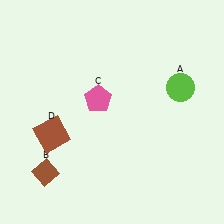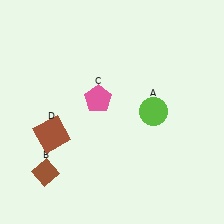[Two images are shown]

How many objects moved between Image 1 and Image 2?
1 object moved between the two images.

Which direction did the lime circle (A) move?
The lime circle (A) moved left.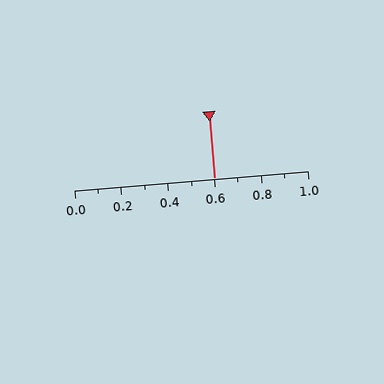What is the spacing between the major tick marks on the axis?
The major ticks are spaced 0.2 apart.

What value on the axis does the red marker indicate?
The marker indicates approximately 0.6.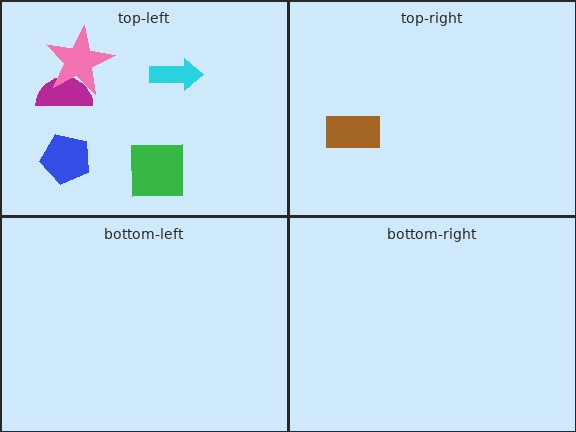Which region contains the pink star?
The top-left region.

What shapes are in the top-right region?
The brown rectangle.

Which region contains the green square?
The top-left region.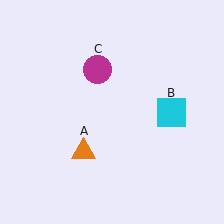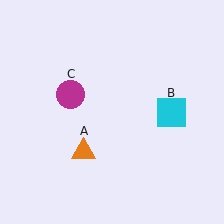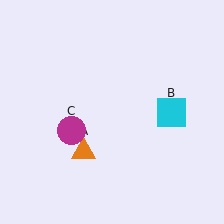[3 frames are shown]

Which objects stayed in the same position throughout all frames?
Orange triangle (object A) and cyan square (object B) remained stationary.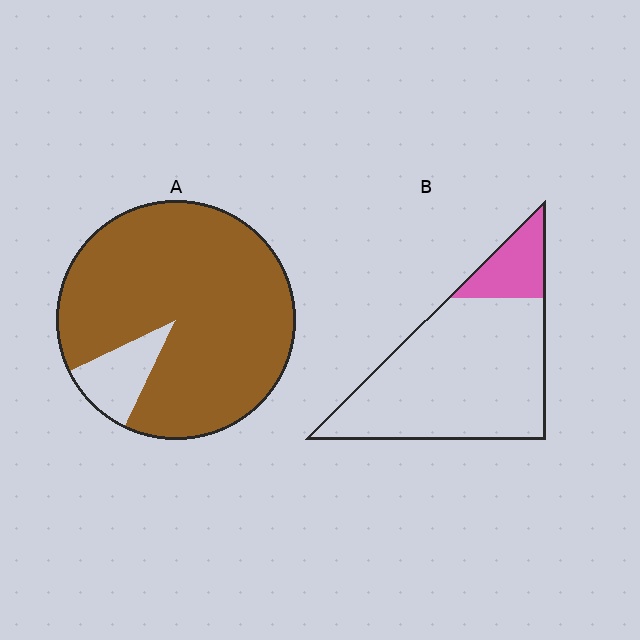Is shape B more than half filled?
No.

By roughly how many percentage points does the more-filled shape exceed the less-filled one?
By roughly 75 percentage points (A over B).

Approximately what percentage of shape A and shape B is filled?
A is approximately 90% and B is approximately 15%.